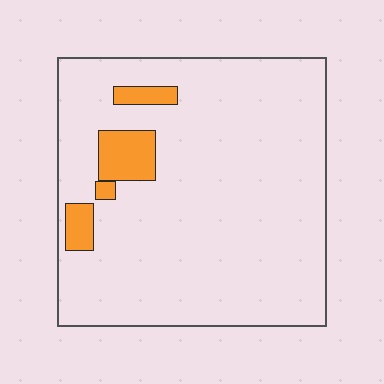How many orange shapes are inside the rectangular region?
4.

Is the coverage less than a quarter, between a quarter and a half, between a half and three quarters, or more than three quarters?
Less than a quarter.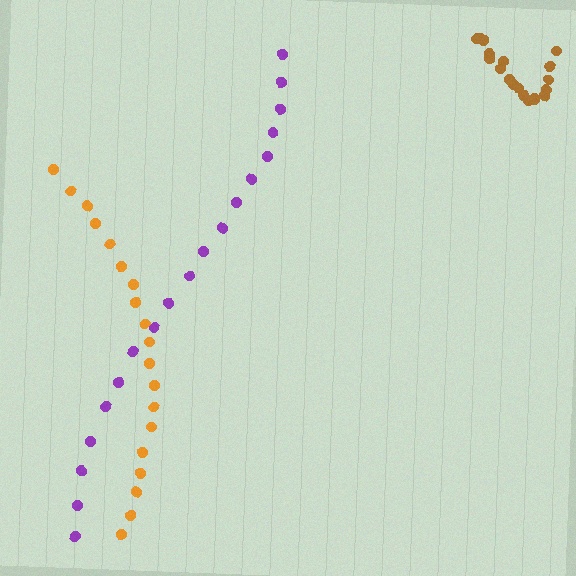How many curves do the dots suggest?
There are 3 distinct paths.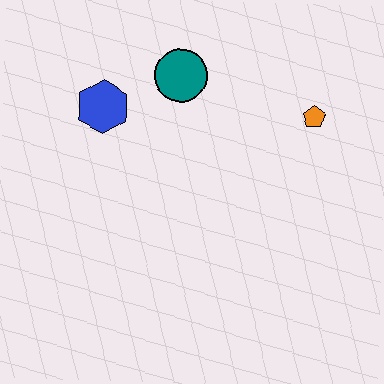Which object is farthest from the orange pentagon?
The blue hexagon is farthest from the orange pentagon.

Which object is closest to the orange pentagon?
The teal circle is closest to the orange pentagon.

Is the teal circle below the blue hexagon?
No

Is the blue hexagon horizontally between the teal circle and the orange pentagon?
No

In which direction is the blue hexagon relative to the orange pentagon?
The blue hexagon is to the left of the orange pentagon.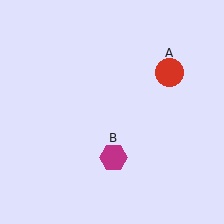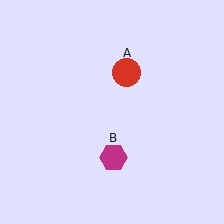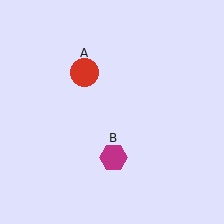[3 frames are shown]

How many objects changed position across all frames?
1 object changed position: red circle (object A).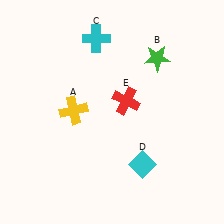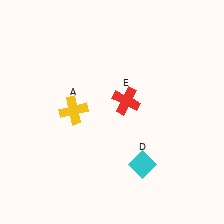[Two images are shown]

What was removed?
The green star (B), the cyan cross (C) were removed in Image 2.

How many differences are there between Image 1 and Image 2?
There are 2 differences between the two images.